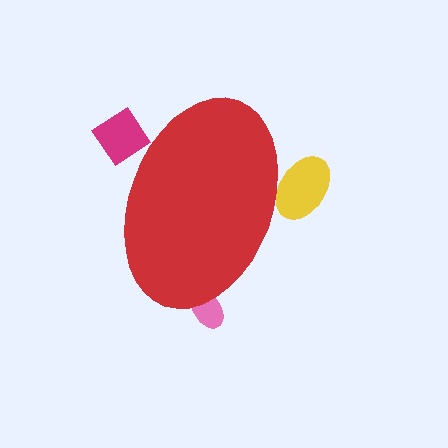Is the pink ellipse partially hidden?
Yes, the pink ellipse is partially hidden behind the red ellipse.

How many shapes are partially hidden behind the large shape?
3 shapes are partially hidden.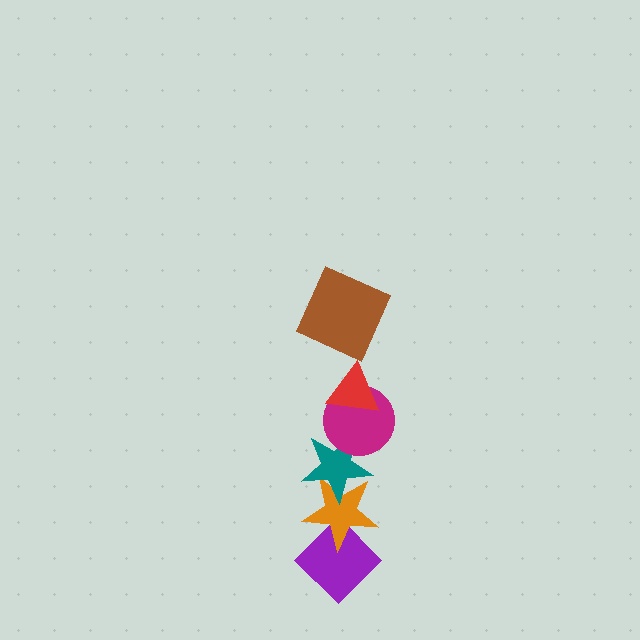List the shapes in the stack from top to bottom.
From top to bottom: the brown square, the red triangle, the magenta circle, the teal star, the orange star, the purple diamond.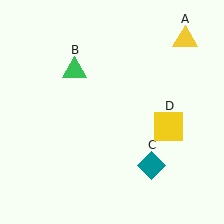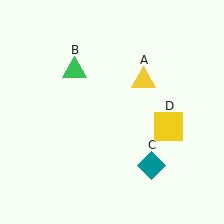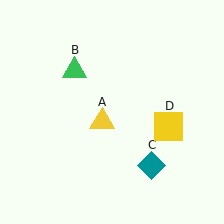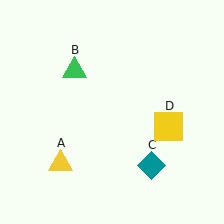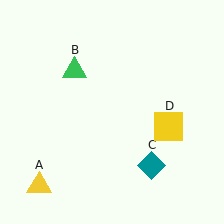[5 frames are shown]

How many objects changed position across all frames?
1 object changed position: yellow triangle (object A).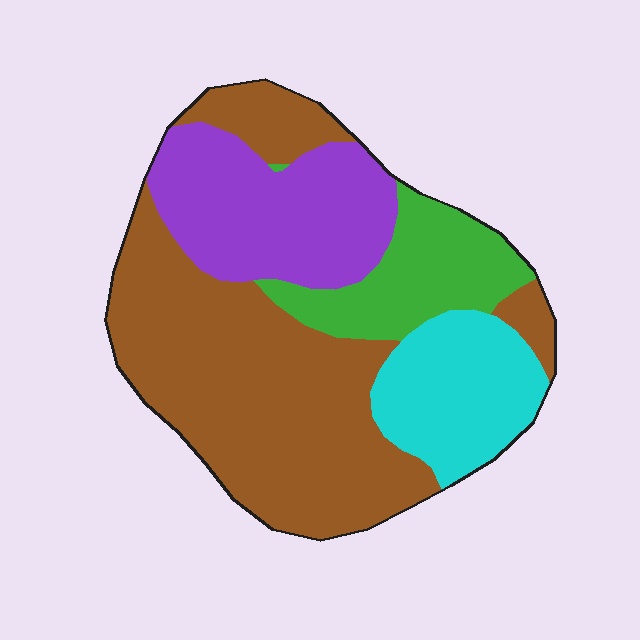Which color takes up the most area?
Brown, at roughly 50%.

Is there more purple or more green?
Purple.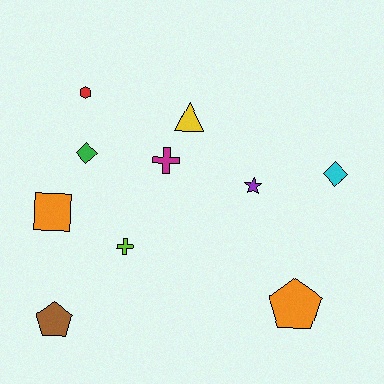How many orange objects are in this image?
There are 2 orange objects.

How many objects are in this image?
There are 10 objects.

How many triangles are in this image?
There is 1 triangle.